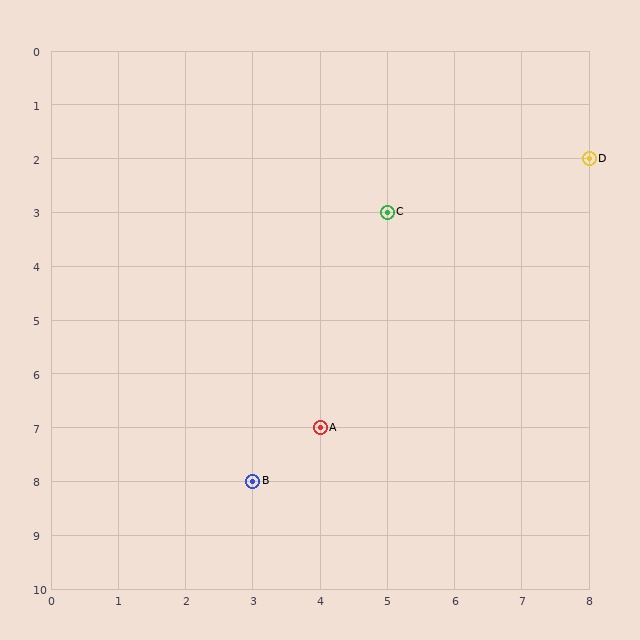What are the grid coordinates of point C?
Point C is at grid coordinates (5, 3).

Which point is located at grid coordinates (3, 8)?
Point B is at (3, 8).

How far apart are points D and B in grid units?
Points D and B are 5 columns and 6 rows apart (about 7.8 grid units diagonally).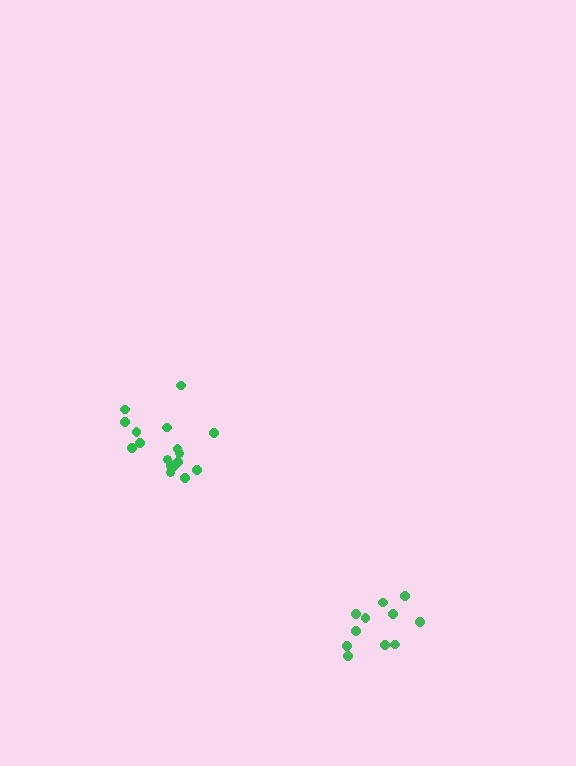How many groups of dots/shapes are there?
There are 2 groups.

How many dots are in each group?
Group 1: 17 dots, Group 2: 11 dots (28 total).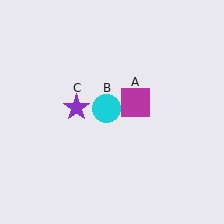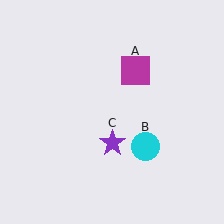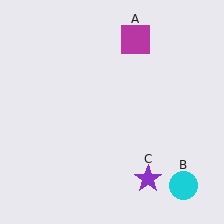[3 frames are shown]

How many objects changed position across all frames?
3 objects changed position: magenta square (object A), cyan circle (object B), purple star (object C).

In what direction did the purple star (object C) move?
The purple star (object C) moved down and to the right.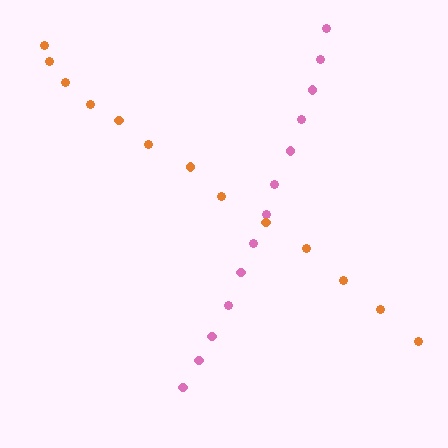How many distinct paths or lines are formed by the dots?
There are 2 distinct paths.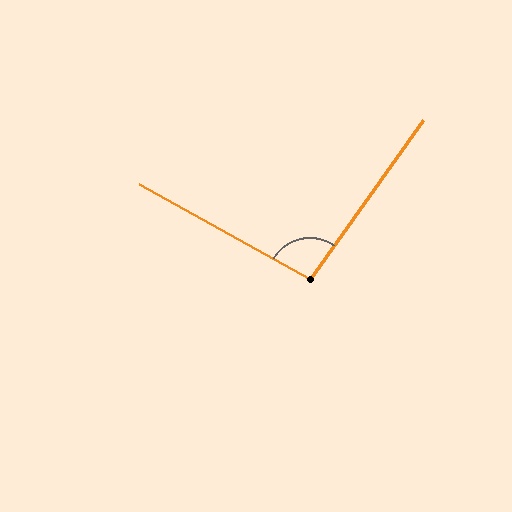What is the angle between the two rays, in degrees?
Approximately 96 degrees.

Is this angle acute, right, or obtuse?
It is obtuse.